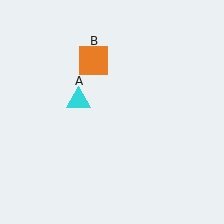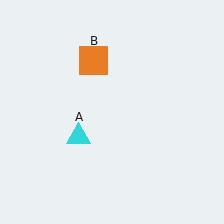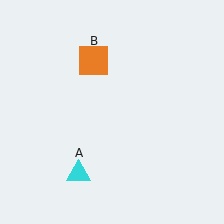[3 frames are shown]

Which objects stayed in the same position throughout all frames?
Orange square (object B) remained stationary.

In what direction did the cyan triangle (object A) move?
The cyan triangle (object A) moved down.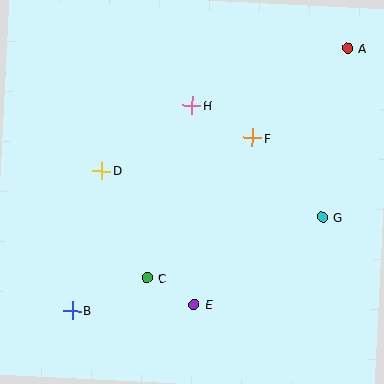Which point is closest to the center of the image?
Point F at (252, 138) is closest to the center.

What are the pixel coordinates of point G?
Point G is at (322, 217).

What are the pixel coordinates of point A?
Point A is at (347, 48).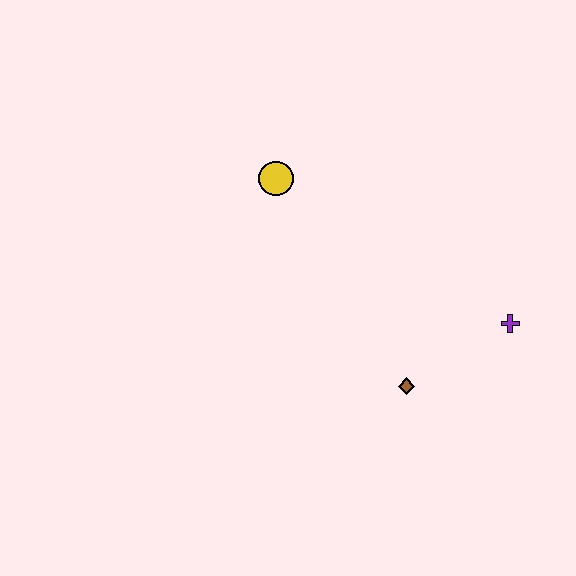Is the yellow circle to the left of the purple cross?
Yes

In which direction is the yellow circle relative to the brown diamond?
The yellow circle is above the brown diamond.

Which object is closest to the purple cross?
The brown diamond is closest to the purple cross.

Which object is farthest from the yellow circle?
The purple cross is farthest from the yellow circle.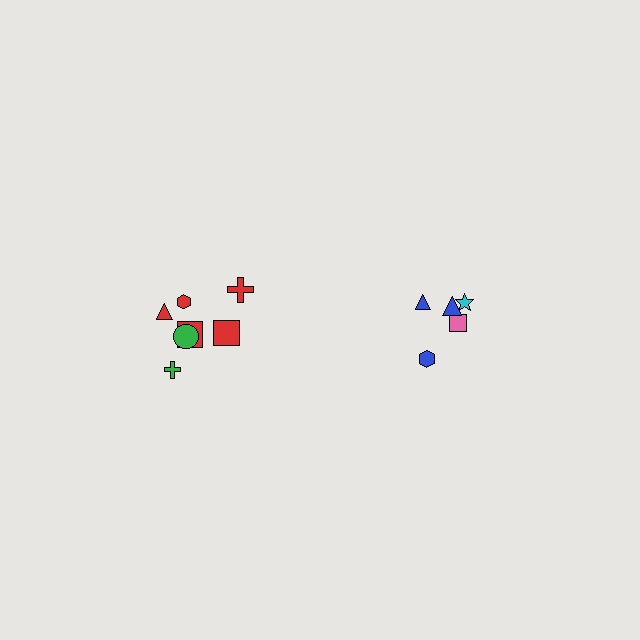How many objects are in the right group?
There are 5 objects.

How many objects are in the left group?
There are 7 objects.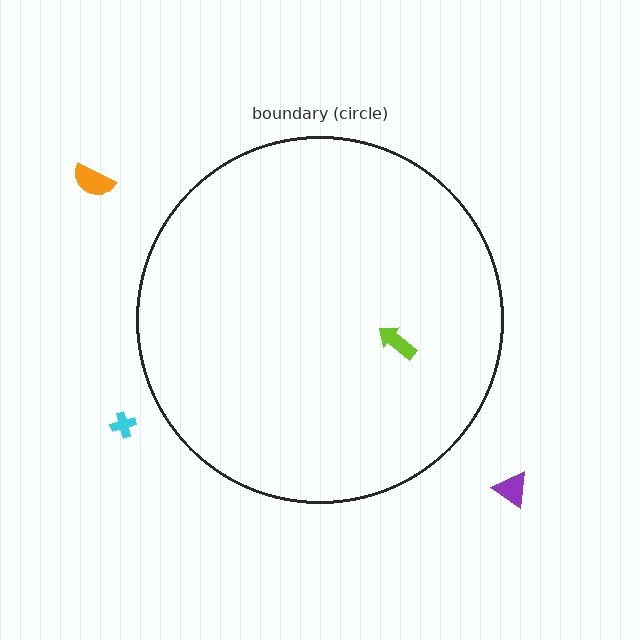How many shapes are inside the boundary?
1 inside, 3 outside.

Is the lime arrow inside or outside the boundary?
Inside.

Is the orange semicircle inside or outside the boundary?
Outside.